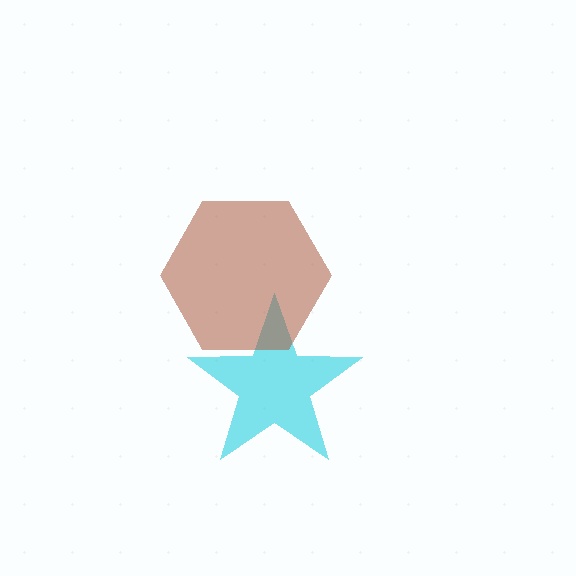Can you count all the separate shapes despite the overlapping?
Yes, there are 2 separate shapes.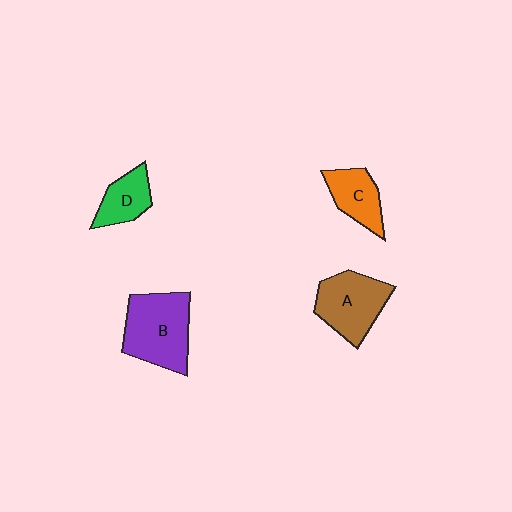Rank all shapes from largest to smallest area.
From largest to smallest: B (purple), A (brown), C (orange), D (green).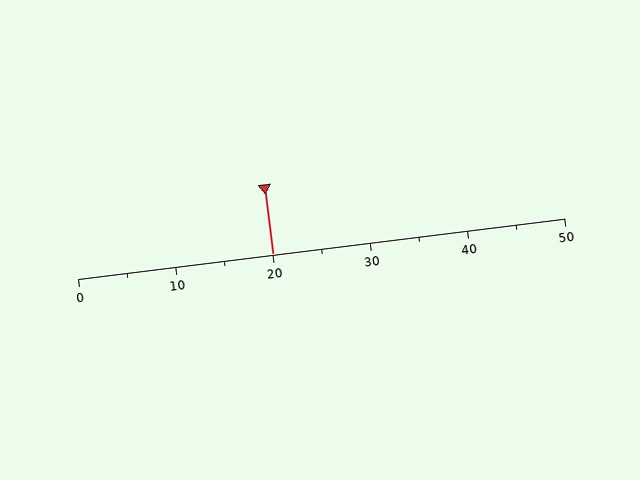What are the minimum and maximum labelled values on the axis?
The axis runs from 0 to 50.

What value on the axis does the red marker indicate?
The marker indicates approximately 20.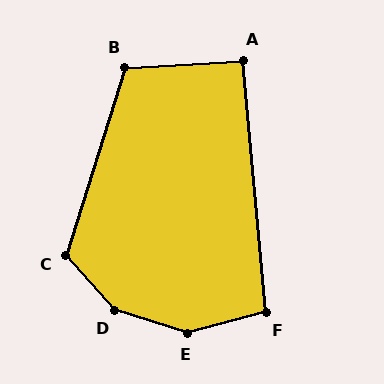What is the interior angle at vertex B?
Approximately 111 degrees (obtuse).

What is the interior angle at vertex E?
Approximately 148 degrees (obtuse).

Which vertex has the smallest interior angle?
A, at approximately 92 degrees.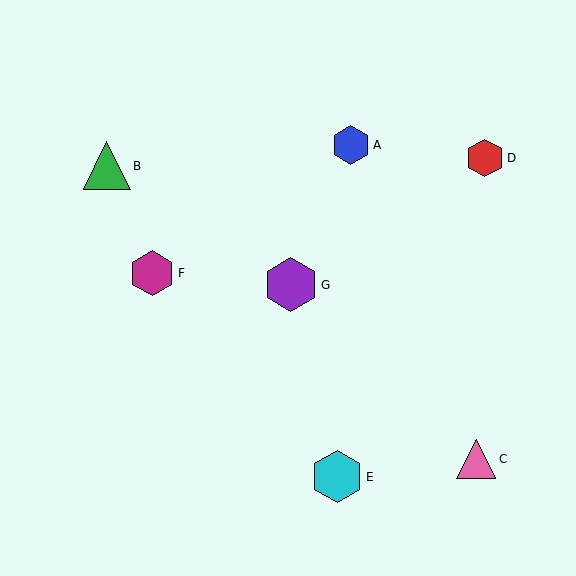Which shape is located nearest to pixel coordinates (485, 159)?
The red hexagon (labeled D) at (485, 158) is nearest to that location.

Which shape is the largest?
The purple hexagon (labeled G) is the largest.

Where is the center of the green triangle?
The center of the green triangle is at (107, 166).